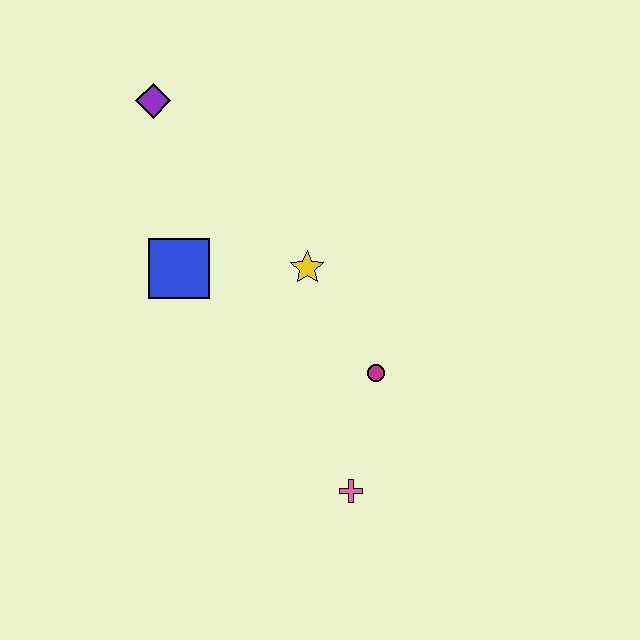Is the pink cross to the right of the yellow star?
Yes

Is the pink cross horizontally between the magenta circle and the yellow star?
Yes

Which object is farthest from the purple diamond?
The pink cross is farthest from the purple diamond.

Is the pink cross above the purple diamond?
No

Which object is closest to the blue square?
The yellow star is closest to the blue square.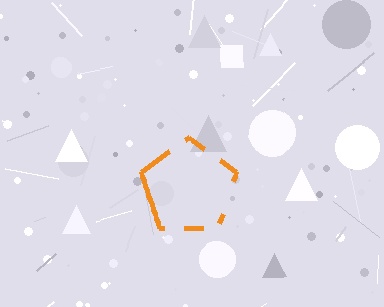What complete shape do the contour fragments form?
The contour fragments form a pentagon.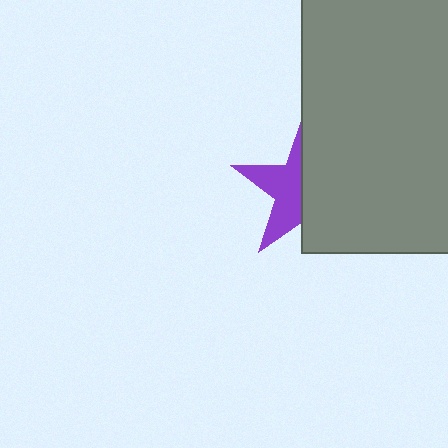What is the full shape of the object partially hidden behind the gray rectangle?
The partially hidden object is a purple star.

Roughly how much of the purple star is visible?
About half of it is visible (roughly 45%).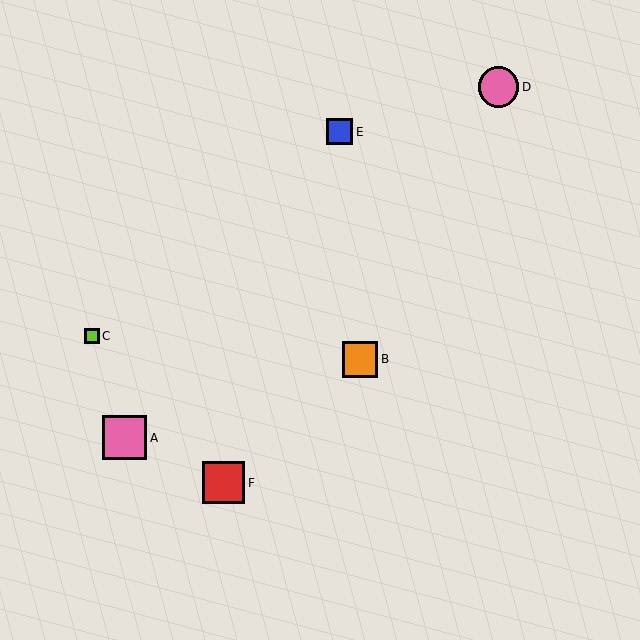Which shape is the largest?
The pink square (labeled A) is the largest.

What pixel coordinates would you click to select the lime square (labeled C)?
Click at (92, 336) to select the lime square C.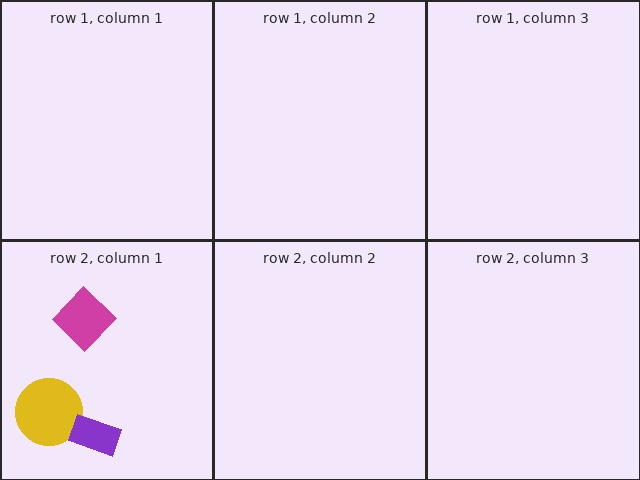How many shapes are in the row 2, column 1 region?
3.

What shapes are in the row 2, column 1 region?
The magenta diamond, the yellow circle, the purple rectangle.